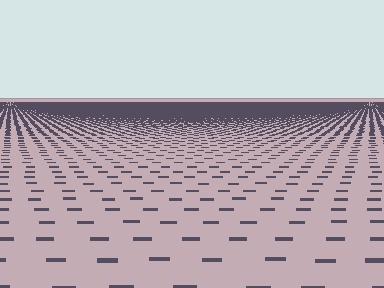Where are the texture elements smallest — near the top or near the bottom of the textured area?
Near the top.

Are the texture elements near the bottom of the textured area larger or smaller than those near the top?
Larger. Near the bottom, elements are closer to the viewer and appear at a bigger on-screen size.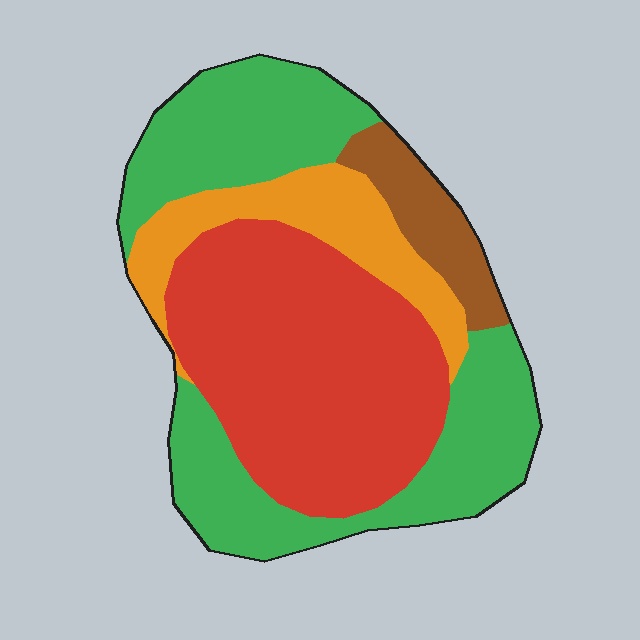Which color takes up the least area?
Brown, at roughly 10%.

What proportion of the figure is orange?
Orange covers roughly 15% of the figure.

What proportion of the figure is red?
Red takes up between a quarter and a half of the figure.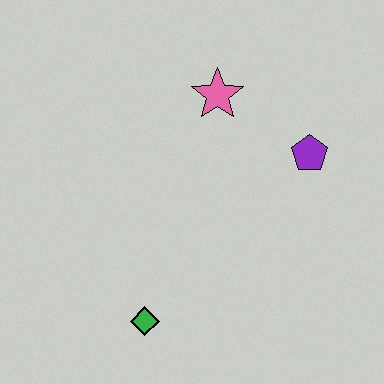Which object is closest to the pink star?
The purple pentagon is closest to the pink star.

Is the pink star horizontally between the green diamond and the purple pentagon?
Yes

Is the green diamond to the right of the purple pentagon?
No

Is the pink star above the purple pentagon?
Yes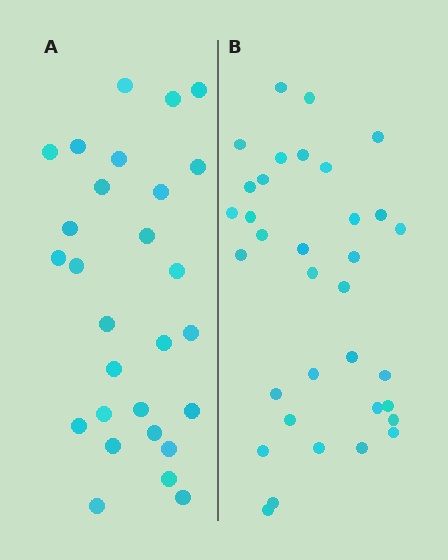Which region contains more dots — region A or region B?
Region B (the right region) has more dots.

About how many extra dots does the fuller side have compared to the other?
Region B has about 6 more dots than region A.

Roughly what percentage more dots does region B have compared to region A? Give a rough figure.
About 20% more.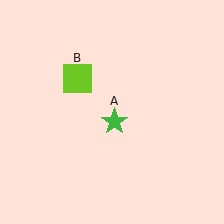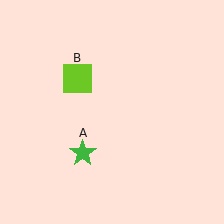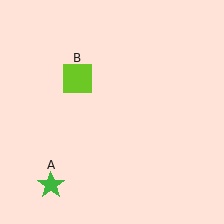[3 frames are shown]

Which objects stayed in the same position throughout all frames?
Lime square (object B) remained stationary.